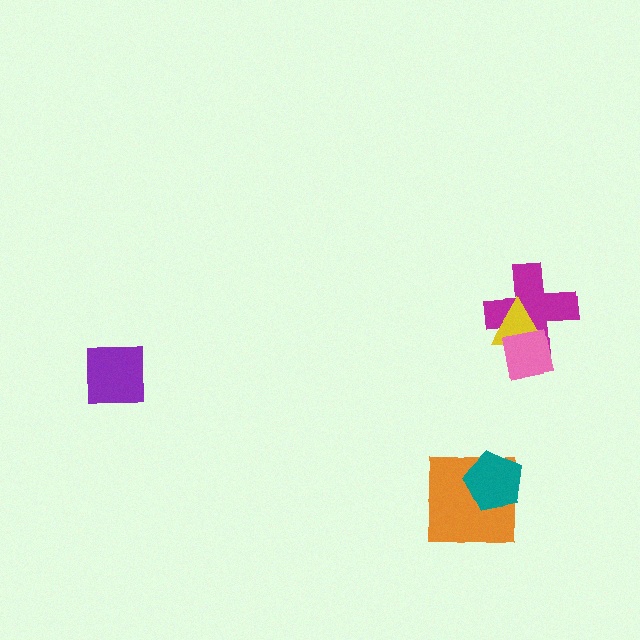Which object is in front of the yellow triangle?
The pink square is in front of the yellow triangle.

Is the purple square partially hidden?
No, no other shape covers it.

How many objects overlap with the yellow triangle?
2 objects overlap with the yellow triangle.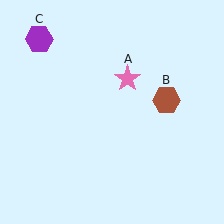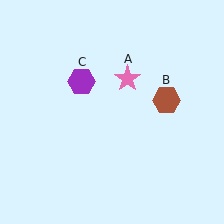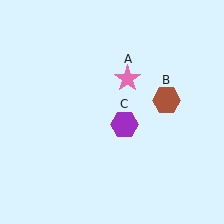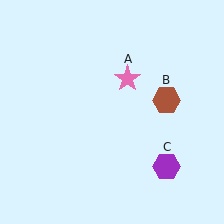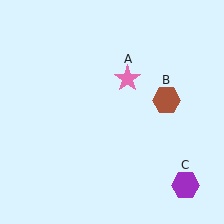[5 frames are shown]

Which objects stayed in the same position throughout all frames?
Pink star (object A) and brown hexagon (object B) remained stationary.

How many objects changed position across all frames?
1 object changed position: purple hexagon (object C).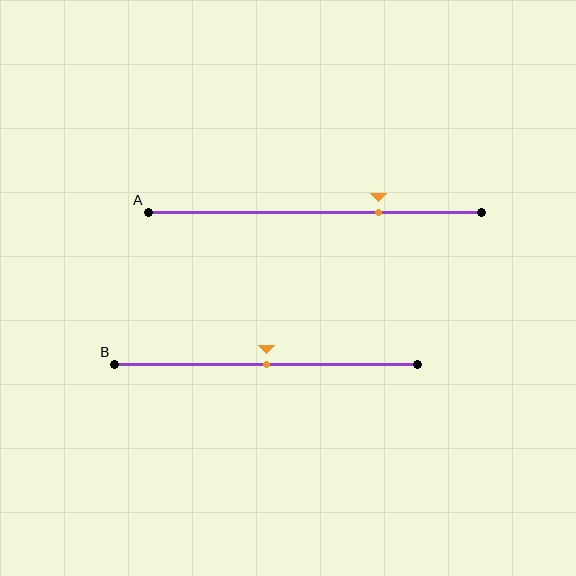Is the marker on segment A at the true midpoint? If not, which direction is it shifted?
No, the marker on segment A is shifted to the right by about 19% of the segment length.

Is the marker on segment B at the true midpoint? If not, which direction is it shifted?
Yes, the marker on segment B is at the true midpoint.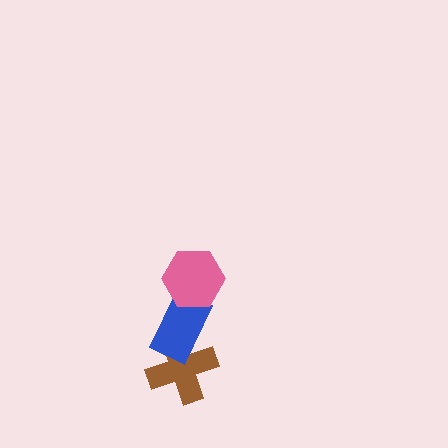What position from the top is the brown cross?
The brown cross is 3rd from the top.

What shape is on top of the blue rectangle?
The pink hexagon is on top of the blue rectangle.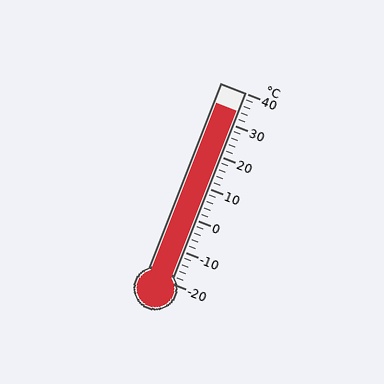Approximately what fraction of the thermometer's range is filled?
The thermometer is filled to approximately 90% of its range.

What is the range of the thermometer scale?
The thermometer scale ranges from -20°C to 40°C.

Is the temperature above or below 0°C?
The temperature is above 0°C.